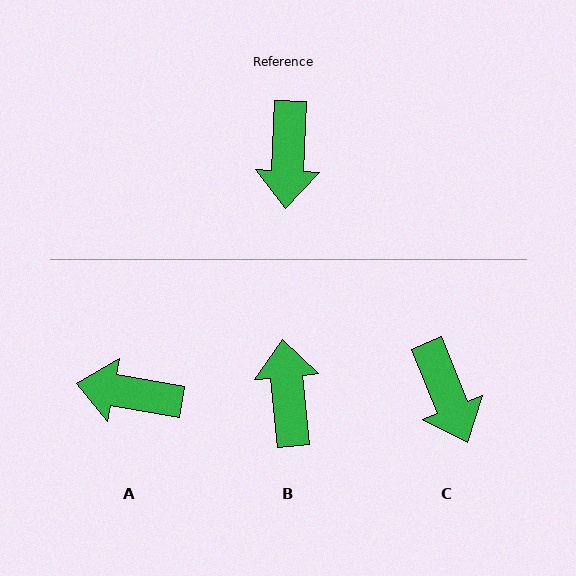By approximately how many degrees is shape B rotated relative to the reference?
Approximately 172 degrees clockwise.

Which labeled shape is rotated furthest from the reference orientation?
B, about 172 degrees away.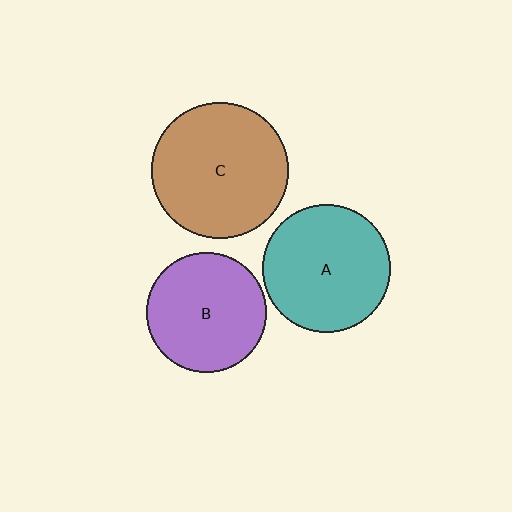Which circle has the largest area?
Circle C (brown).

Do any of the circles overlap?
No, none of the circles overlap.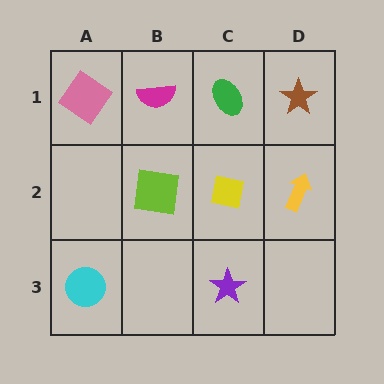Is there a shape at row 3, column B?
No, that cell is empty.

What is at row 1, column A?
A pink diamond.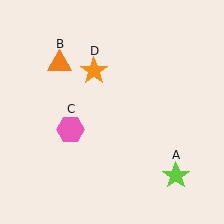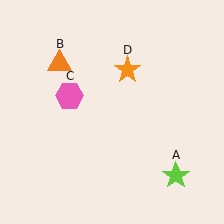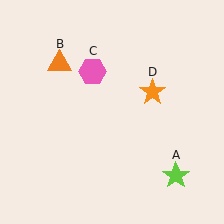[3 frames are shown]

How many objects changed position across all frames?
2 objects changed position: pink hexagon (object C), orange star (object D).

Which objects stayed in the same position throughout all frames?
Lime star (object A) and orange triangle (object B) remained stationary.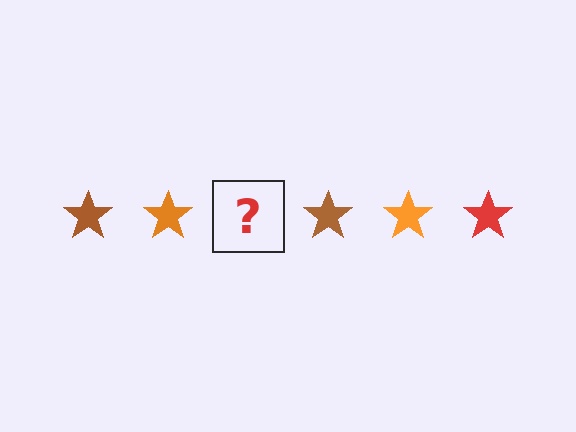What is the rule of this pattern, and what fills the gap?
The rule is that the pattern cycles through brown, orange, red stars. The gap should be filled with a red star.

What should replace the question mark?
The question mark should be replaced with a red star.